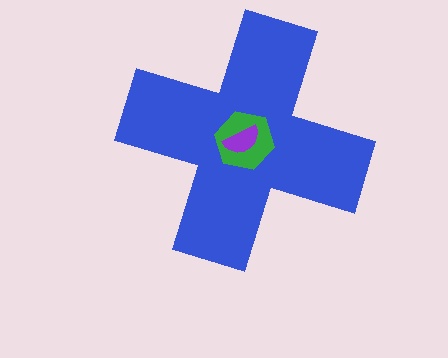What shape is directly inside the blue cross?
The green hexagon.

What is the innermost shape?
The purple semicircle.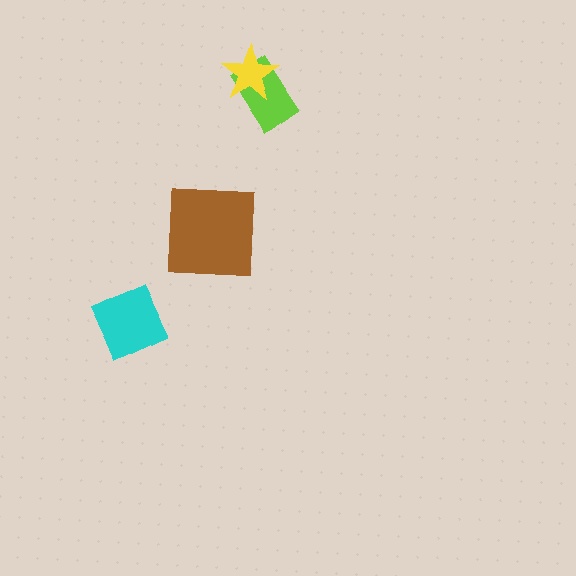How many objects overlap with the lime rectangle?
1 object overlaps with the lime rectangle.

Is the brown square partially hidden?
No, no other shape covers it.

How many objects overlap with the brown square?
0 objects overlap with the brown square.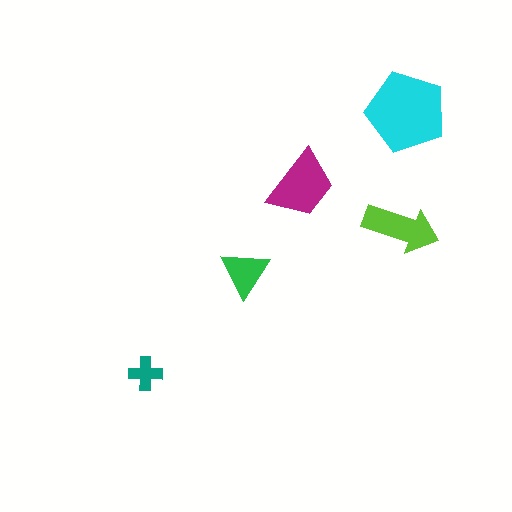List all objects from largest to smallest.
The cyan pentagon, the magenta trapezoid, the lime arrow, the green triangle, the teal cross.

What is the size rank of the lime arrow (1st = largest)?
3rd.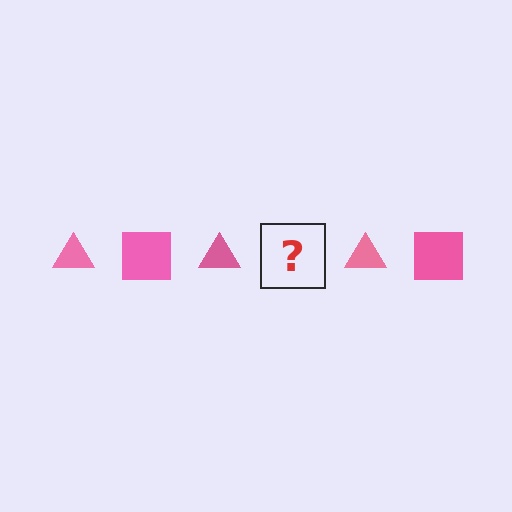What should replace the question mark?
The question mark should be replaced with a pink square.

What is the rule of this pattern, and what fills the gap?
The rule is that the pattern cycles through triangle, square shapes in pink. The gap should be filled with a pink square.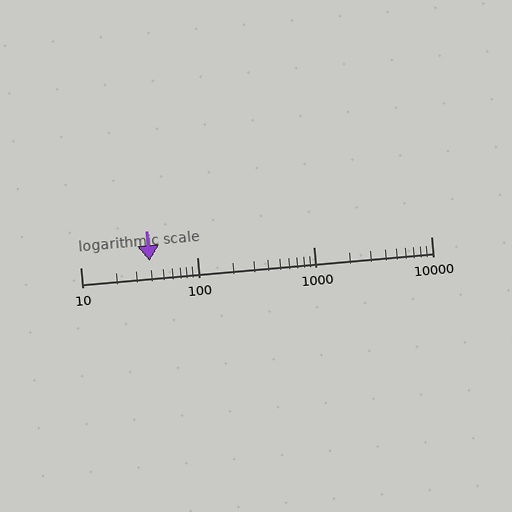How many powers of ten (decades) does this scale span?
The scale spans 3 decades, from 10 to 10000.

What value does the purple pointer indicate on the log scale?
The pointer indicates approximately 39.